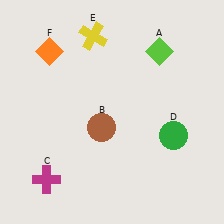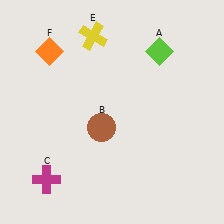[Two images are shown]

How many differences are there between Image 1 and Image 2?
There is 1 difference between the two images.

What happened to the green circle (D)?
The green circle (D) was removed in Image 2. It was in the bottom-right area of Image 1.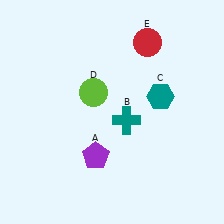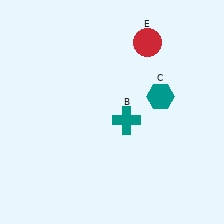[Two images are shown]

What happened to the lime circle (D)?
The lime circle (D) was removed in Image 2. It was in the top-left area of Image 1.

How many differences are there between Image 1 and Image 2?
There are 2 differences between the two images.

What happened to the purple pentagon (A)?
The purple pentagon (A) was removed in Image 2. It was in the bottom-left area of Image 1.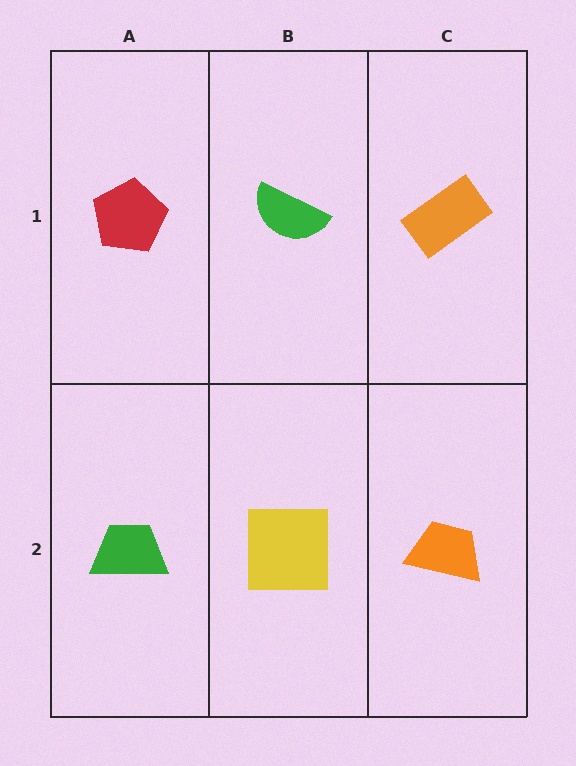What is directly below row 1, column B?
A yellow square.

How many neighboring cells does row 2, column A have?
2.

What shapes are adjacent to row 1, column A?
A green trapezoid (row 2, column A), a green semicircle (row 1, column B).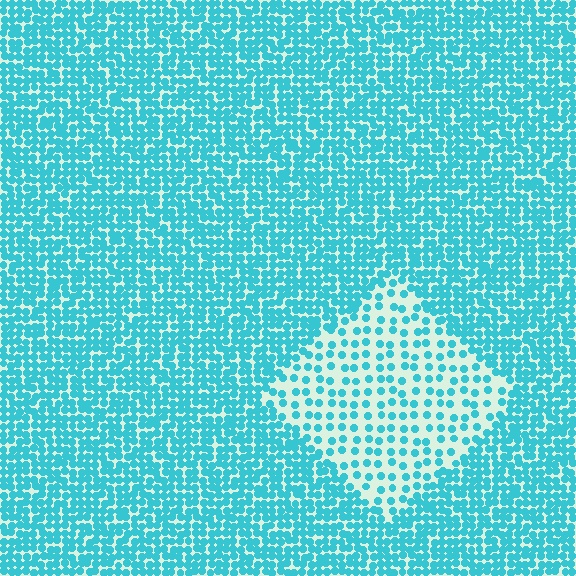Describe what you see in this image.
The image contains small cyan elements arranged at two different densities. A diamond-shaped region is visible where the elements are less densely packed than the surrounding area.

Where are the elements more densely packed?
The elements are more densely packed outside the diamond boundary.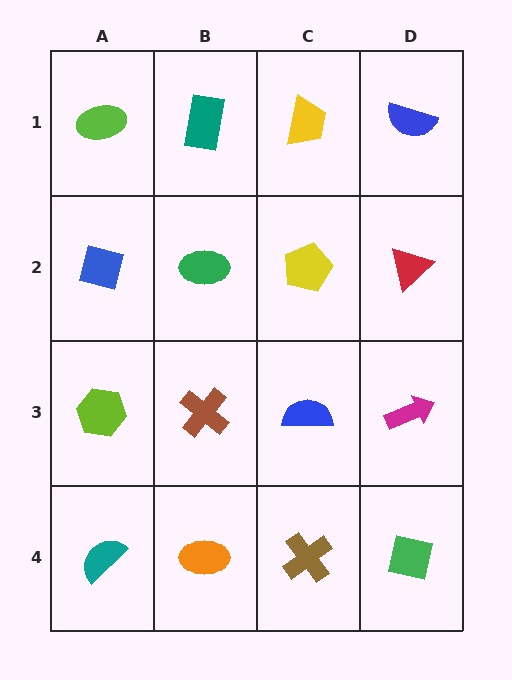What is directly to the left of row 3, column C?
A brown cross.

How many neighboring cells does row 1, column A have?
2.